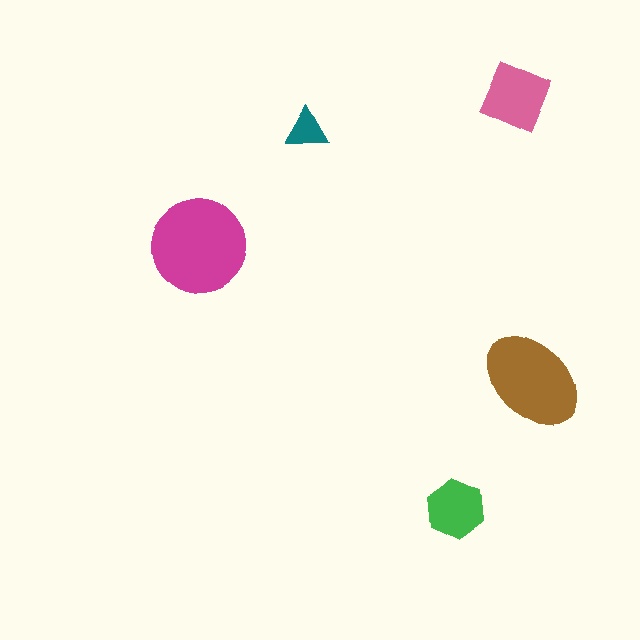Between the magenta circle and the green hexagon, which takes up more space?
The magenta circle.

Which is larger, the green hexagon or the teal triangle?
The green hexagon.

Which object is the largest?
The magenta circle.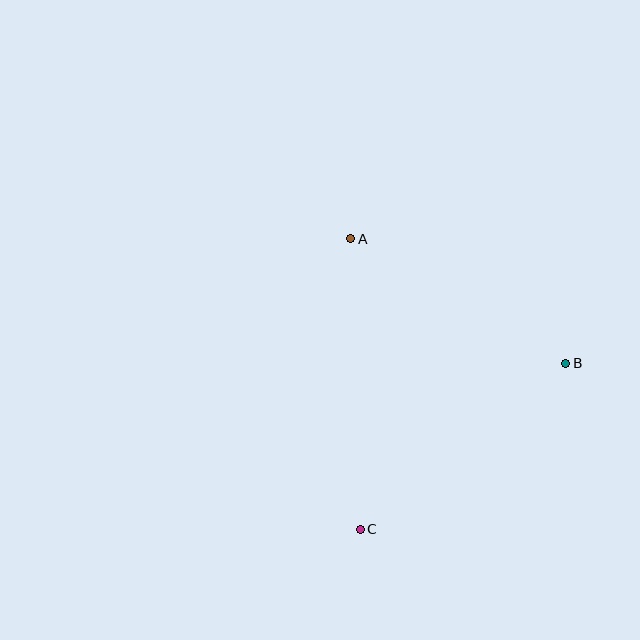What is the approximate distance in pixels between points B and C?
The distance between B and C is approximately 264 pixels.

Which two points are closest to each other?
Points A and B are closest to each other.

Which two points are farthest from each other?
Points A and C are farthest from each other.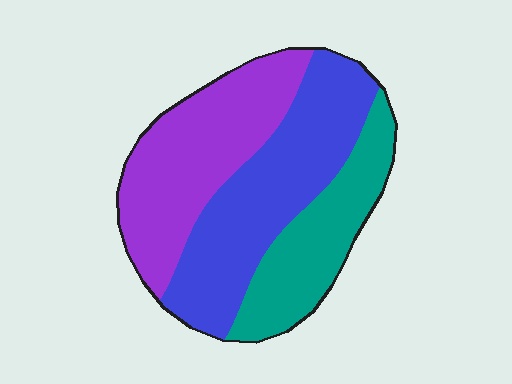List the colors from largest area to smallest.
From largest to smallest: blue, purple, teal.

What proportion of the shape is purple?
Purple takes up about three eighths (3/8) of the shape.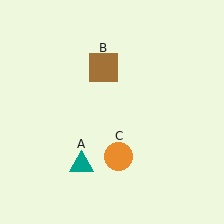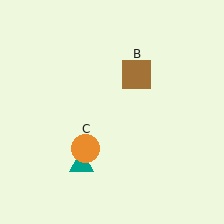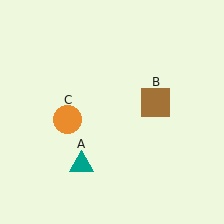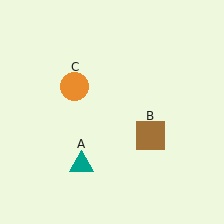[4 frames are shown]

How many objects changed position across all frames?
2 objects changed position: brown square (object B), orange circle (object C).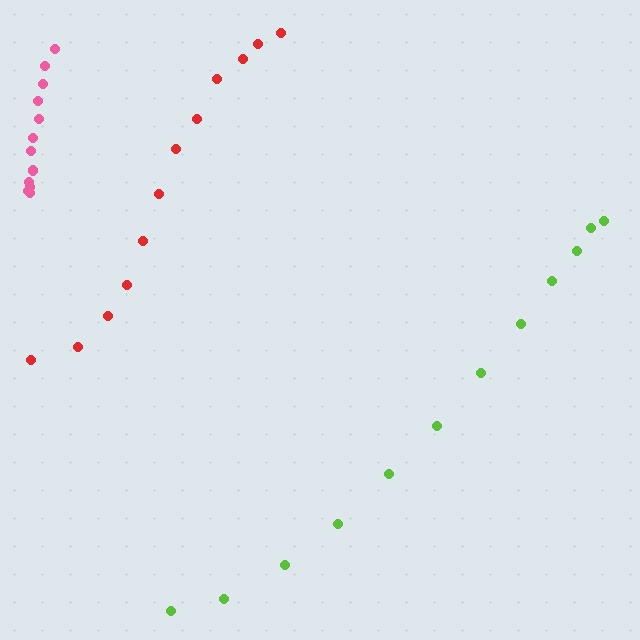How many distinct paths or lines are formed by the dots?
There are 3 distinct paths.